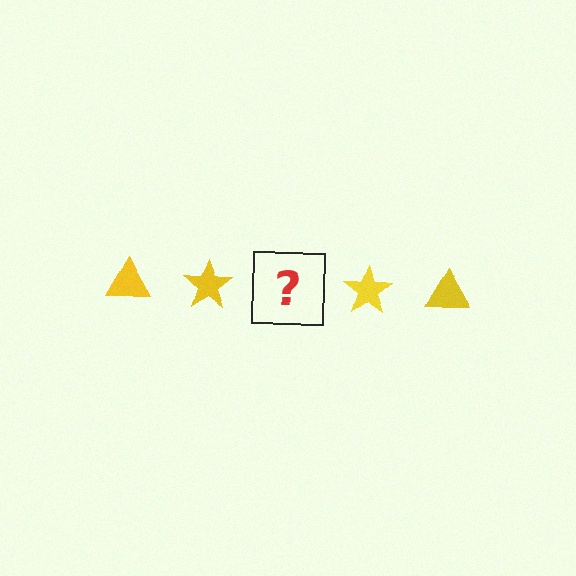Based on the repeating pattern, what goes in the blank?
The blank should be a yellow triangle.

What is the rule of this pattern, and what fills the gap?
The rule is that the pattern cycles through triangle, star shapes in yellow. The gap should be filled with a yellow triangle.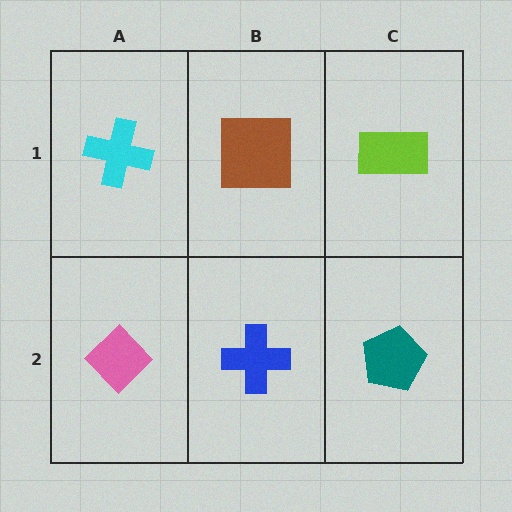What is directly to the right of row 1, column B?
A lime rectangle.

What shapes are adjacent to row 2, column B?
A brown square (row 1, column B), a pink diamond (row 2, column A), a teal pentagon (row 2, column C).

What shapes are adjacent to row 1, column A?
A pink diamond (row 2, column A), a brown square (row 1, column B).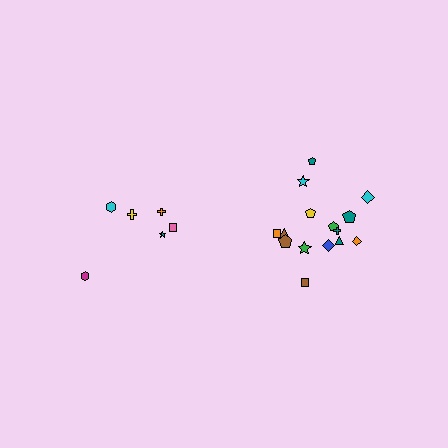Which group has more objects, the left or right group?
The right group.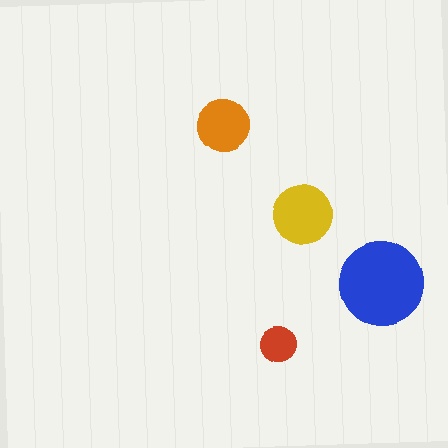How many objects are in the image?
There are 4 objects in the image.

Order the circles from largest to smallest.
the blue one, the yellow one, the orange one, the red one.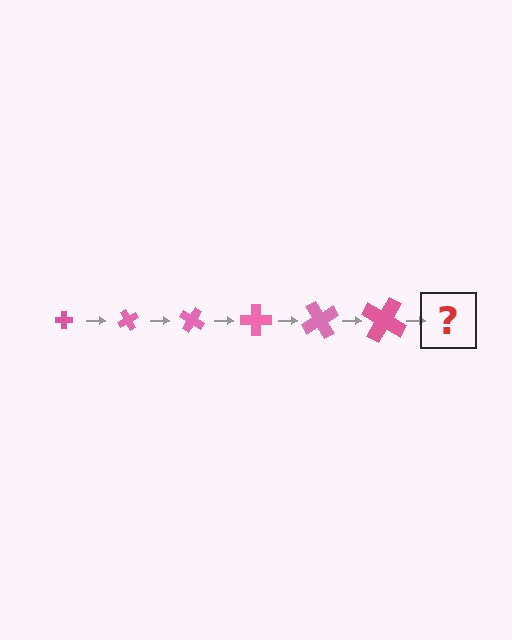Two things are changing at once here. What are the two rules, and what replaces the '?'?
The two rules are that the cross grows larger each step and it rotates 60 degrees each step. The '?' should be a cross, larger than the previous one and rotated 360 degrees from the start.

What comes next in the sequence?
The next element should be a cross, larger than the previous one and rotated 360 degrees from the start.